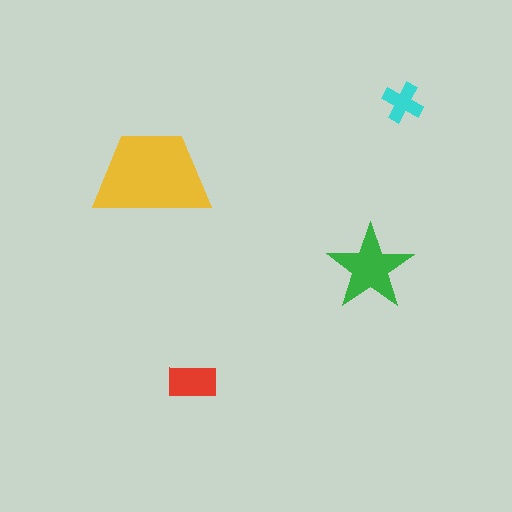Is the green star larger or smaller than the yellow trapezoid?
Smaller.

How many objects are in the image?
There are 4 objects in the image.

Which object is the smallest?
The cyan cross.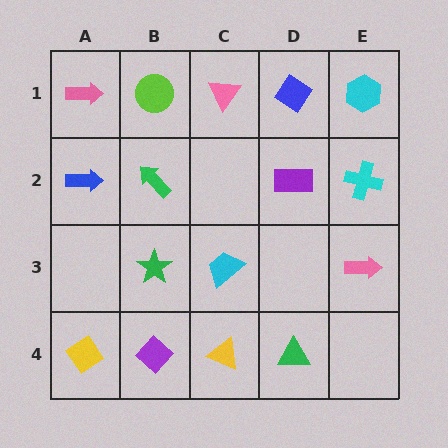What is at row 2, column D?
A purple rectangle.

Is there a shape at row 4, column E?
No, that cell is empty.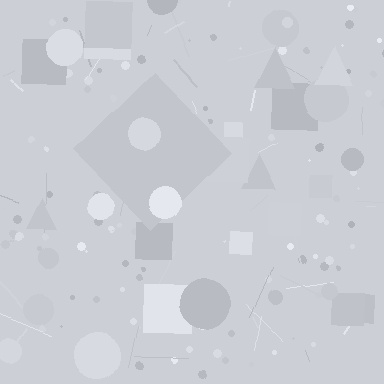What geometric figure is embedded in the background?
A diamond is embedded in the background.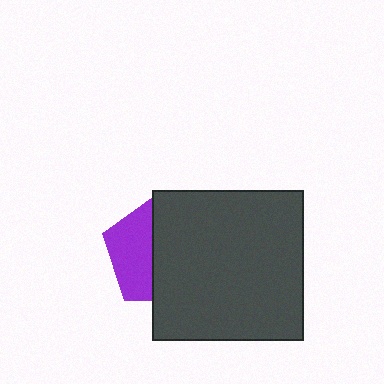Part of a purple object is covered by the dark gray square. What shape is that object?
It is a pentagon.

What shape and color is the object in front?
The object in front is a dark gray square.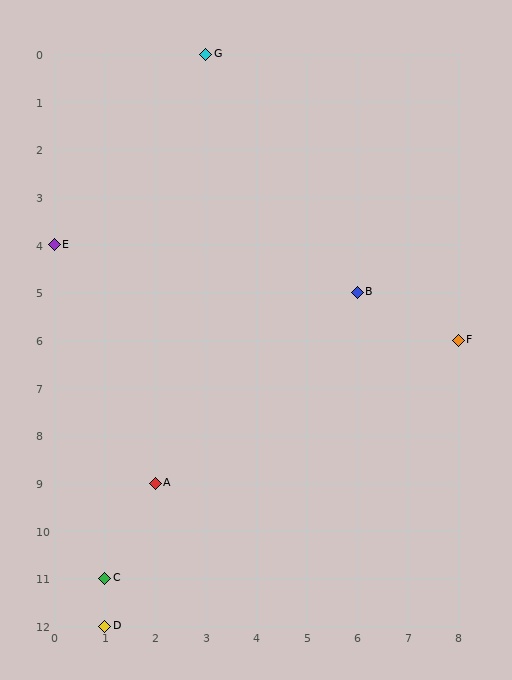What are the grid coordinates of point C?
Point C is at grid coordinates (1, 11).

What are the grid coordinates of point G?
Point G is at grid coordinates (3, 0).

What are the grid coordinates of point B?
Point B is at grid coordinates (6, 5).